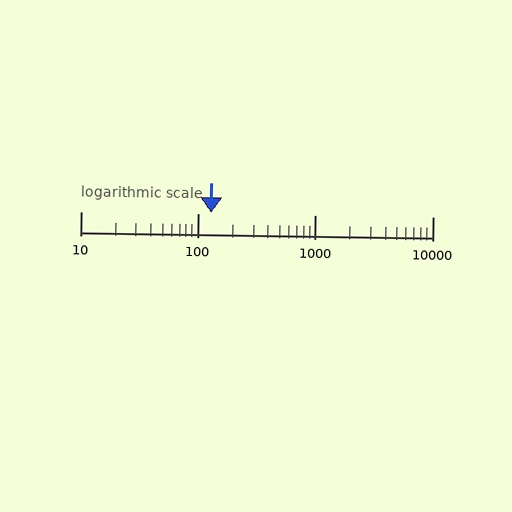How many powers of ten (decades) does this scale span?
The scale spans 3 decades, from 10 to 10000.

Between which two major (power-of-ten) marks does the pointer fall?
The pointer is between 100 and 1000.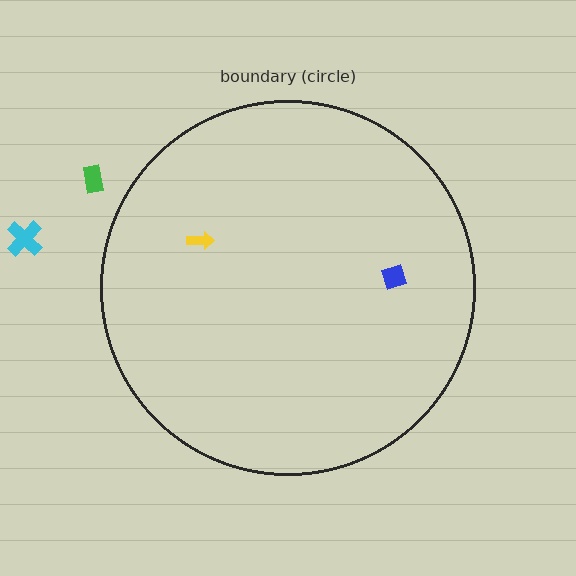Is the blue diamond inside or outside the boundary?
Inside.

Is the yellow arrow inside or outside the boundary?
Inside.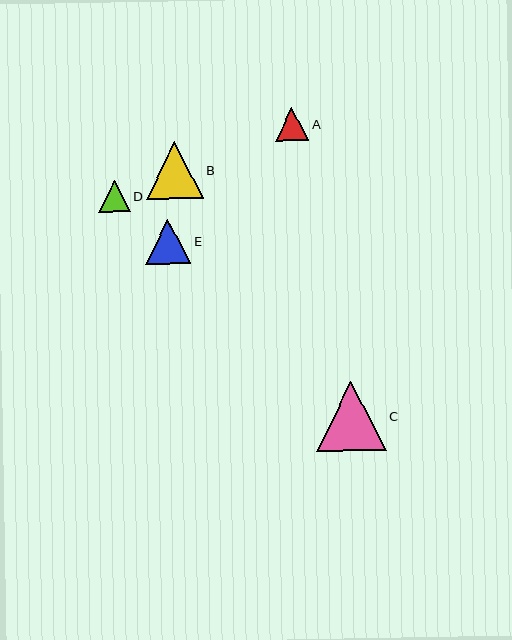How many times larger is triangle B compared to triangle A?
Triangle B is approximately 1.7 times the size of triangle A.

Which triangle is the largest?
Triangle C is the largest with a size of approximately 70 pixels.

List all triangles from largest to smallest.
From largest to smallest: C, B, E, A, D.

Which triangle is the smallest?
Triangle D is the smallest with a size of approximately 31 pixels.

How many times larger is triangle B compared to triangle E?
Triangle B is approximately 1.3 times the size of triangle E.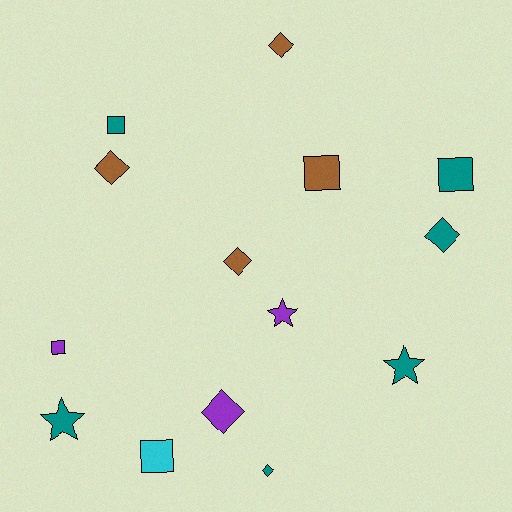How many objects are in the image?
There are 14 objects.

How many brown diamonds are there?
There are 3 brown diamonds.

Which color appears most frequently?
Teal, with 6 objects.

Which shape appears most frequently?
Diamond, with 6 objects.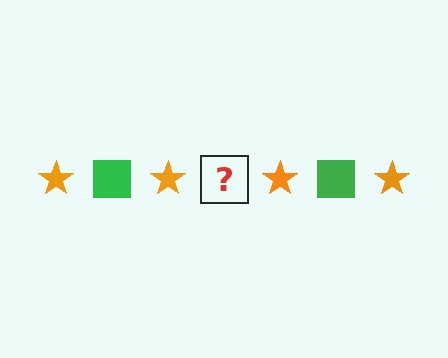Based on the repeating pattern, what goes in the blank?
The blank should be a green square.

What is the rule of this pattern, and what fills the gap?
The rule is that the pattern alternates between orange star and green square. The gap should be filled with a green square.